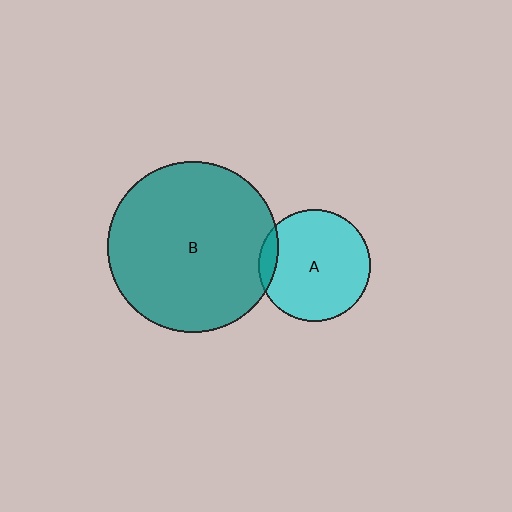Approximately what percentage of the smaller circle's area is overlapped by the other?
Approximately 10%.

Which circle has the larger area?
Circle B (teal).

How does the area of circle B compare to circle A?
Approximately 2.3 times.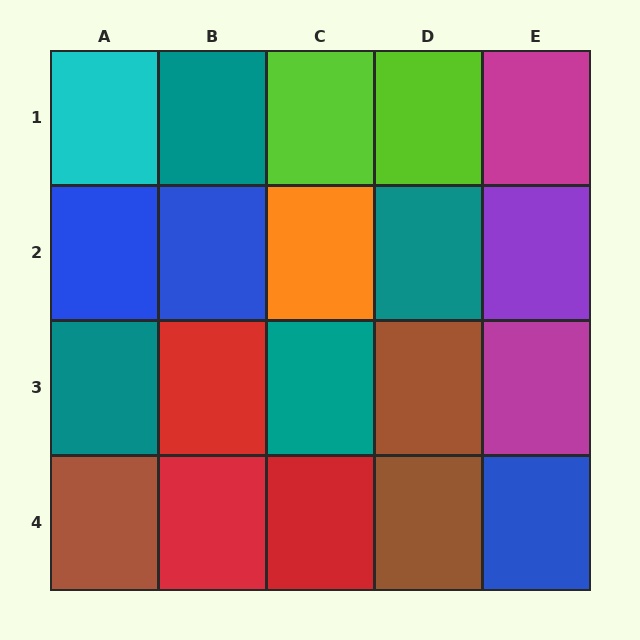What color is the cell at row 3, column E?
Magenta.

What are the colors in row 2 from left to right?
Blue, blue, orange, teal, purple.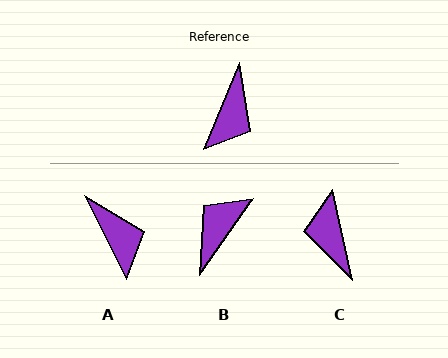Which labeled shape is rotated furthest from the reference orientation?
B, about 168 degrees away.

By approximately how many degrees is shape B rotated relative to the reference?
Approximately 168 degrees counter-clockwise.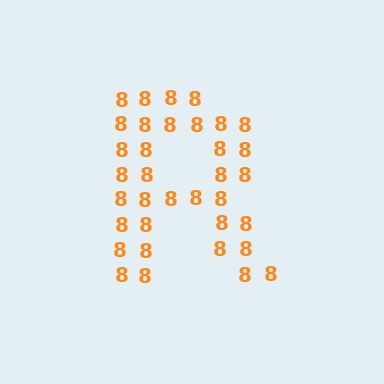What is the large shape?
The large shape is the letter R.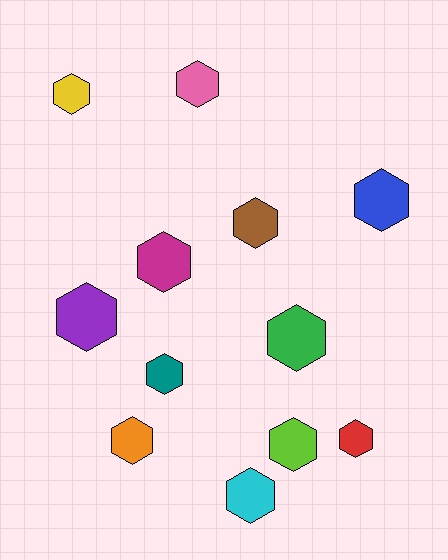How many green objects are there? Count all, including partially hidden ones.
There is 1 green object.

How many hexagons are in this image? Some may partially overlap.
There are 12 hexagons.